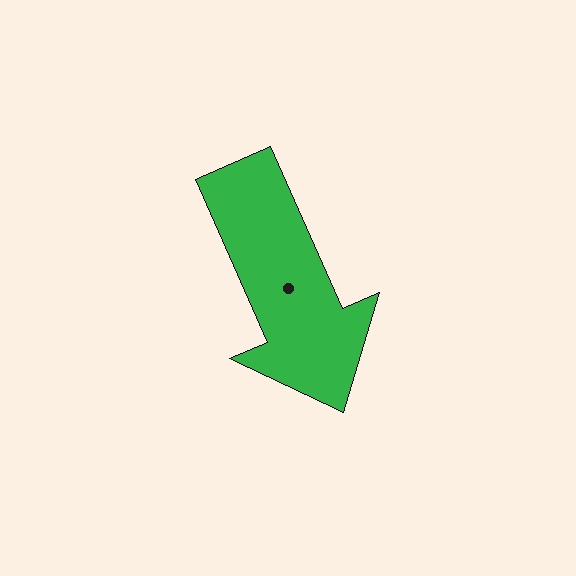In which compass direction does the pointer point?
Southeast.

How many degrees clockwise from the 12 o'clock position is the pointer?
Approximately 156 degrees.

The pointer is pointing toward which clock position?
Roughly 5 o'clock.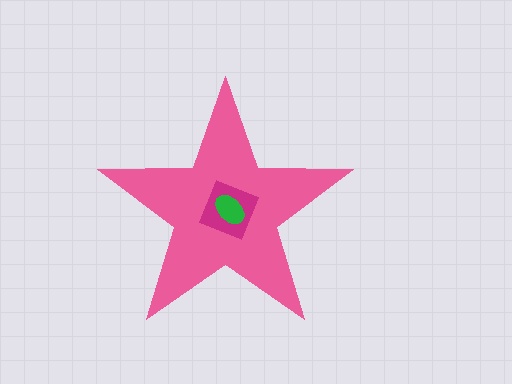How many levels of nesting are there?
3.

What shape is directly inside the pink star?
The magenta square.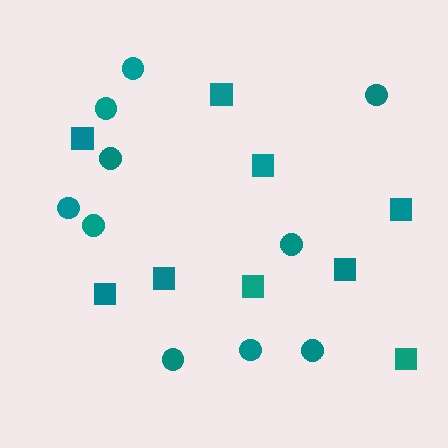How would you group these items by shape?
There are 2 groups: one group of squares (9) and one group of circles (10).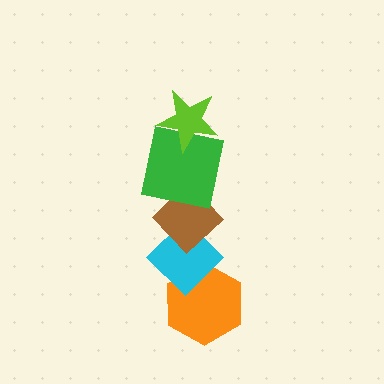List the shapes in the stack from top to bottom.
From top to bottom: the lime star, the green square, the brown diamond, the cyan diamond, the orange hexagon.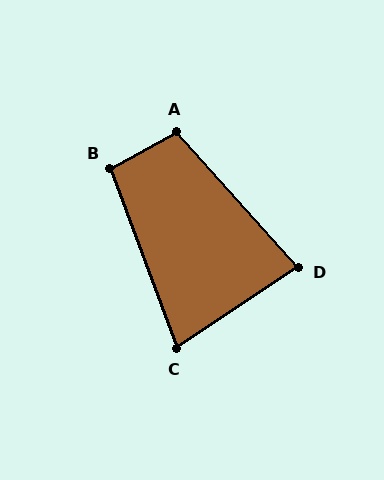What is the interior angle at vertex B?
Approximately 98 degrees (obtuse).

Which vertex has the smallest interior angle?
C, at approximately 77 degrees.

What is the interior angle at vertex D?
Approximately 82 degrees (acute).